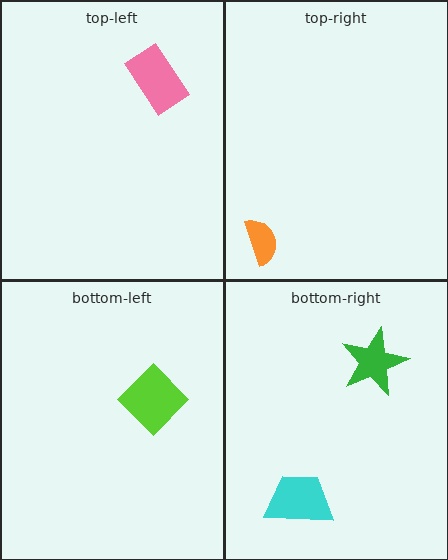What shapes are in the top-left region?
The pink rectangle.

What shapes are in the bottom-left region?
The lime diamond.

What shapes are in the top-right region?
The orange semicircle.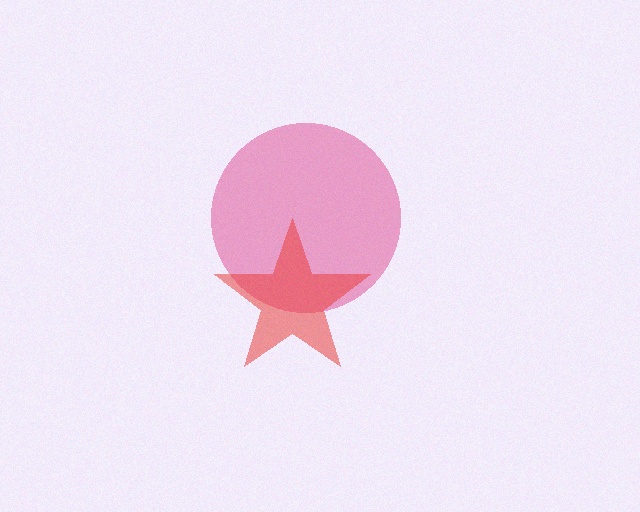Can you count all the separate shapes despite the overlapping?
Yes, there are 2 separate shapes.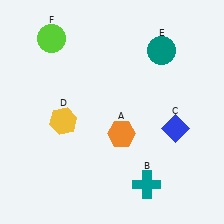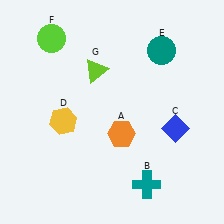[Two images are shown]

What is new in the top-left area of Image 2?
A lime triangle (G) was added in the top-left area of Image 2.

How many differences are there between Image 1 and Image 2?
There is 1 difference between the two images.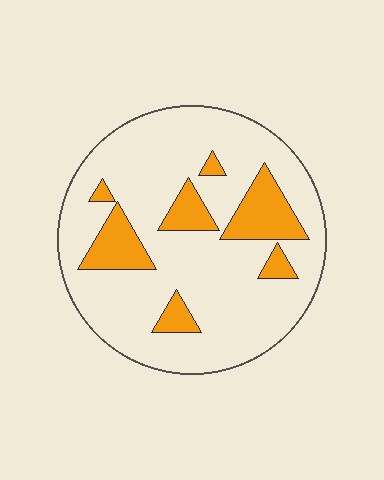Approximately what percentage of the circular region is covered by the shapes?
Approximately 20%.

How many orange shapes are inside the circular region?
7.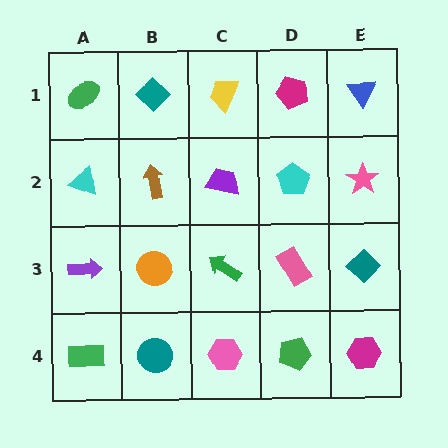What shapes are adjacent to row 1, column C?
A purple trapezoid (row 2, column C), a teal diamond (row 1, column B), a magenta pentagon (row 1, column D).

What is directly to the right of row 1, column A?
A teal diamond.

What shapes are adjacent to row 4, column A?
A purple arrow (row 3, column A), a teal circle (row 4, column B).